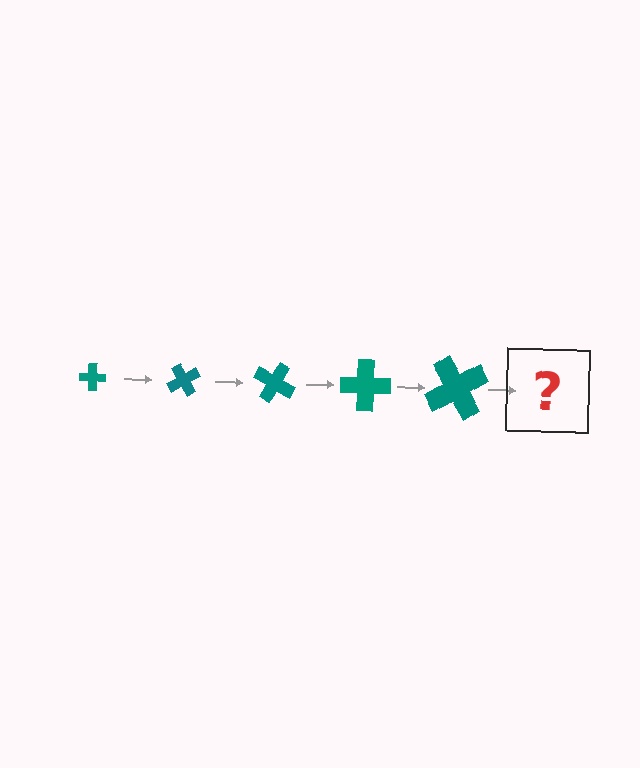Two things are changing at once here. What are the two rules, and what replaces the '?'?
The two rules are that the cross grows larger each step and it rotates 60 degrees each step. The '?' should be a cross, larger than the previous one and rotated 300 degrees from the start.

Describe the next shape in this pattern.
It should be a cross, larger than the previous one and rotated 300 degrees from the start.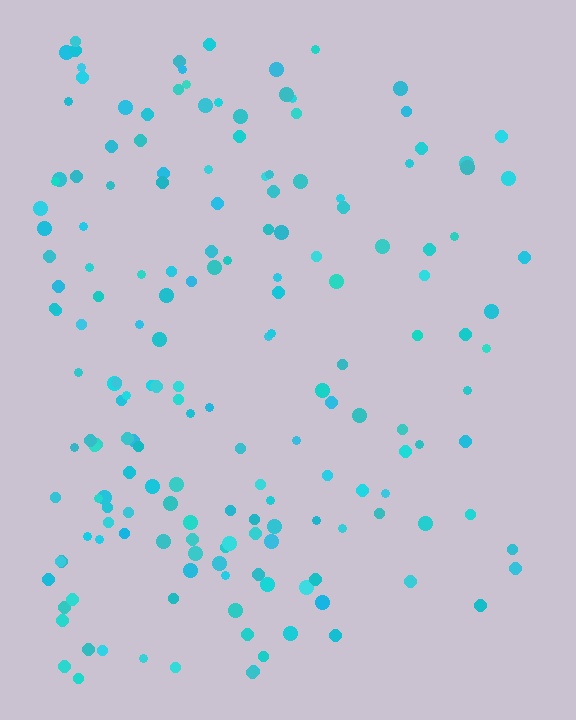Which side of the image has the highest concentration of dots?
The left.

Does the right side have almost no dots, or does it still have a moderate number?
Still a moderate number, just noticeably fewer than the left.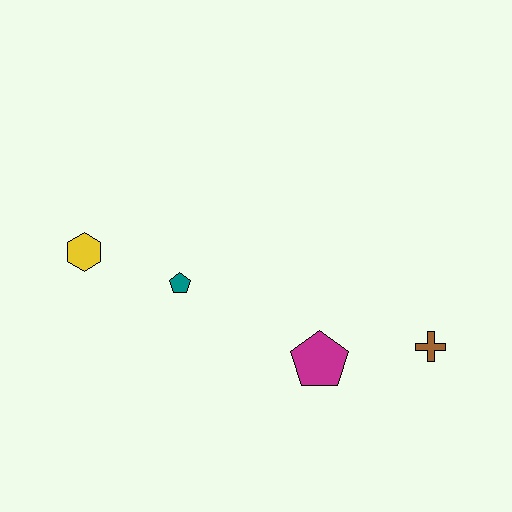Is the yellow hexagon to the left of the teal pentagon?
Yes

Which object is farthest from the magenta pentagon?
The yellow hexagon is farthest from the magenta pentagon.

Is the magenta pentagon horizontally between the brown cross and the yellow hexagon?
Yes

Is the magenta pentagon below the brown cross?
Yes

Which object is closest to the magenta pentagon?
The brown cross is closest to the magenta pentagon.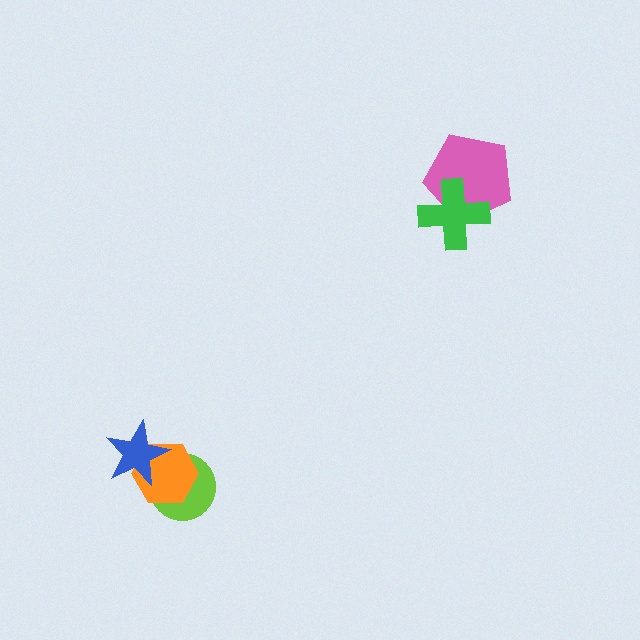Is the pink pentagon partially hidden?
Yes, it is partially covered by another shape.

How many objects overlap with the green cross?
1 object overlaps with the green cross.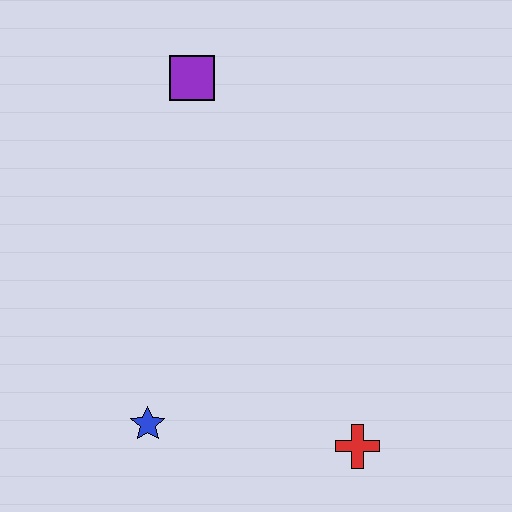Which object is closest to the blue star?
The red cross is closest to the blue star.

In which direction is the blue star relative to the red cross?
The blue star is to the left of the red cross.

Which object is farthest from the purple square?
The red cross is farthest from the purple square.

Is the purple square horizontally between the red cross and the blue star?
Yes